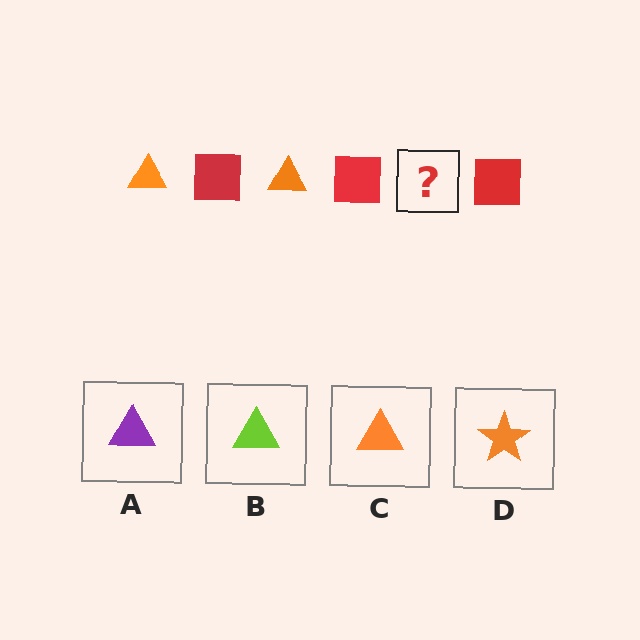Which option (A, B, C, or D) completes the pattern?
C.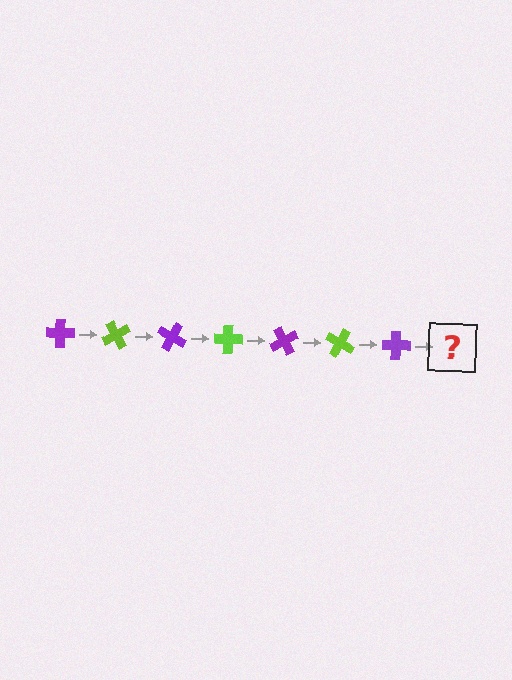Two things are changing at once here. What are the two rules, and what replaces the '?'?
The two rules are that it rotates 60 degrees each step and the color cycles through purple and lime. The '?' should be a lime cross, rotated 420 degrees from the start.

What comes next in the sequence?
The next element should be a lime cross, rotated 420 degrees from the start.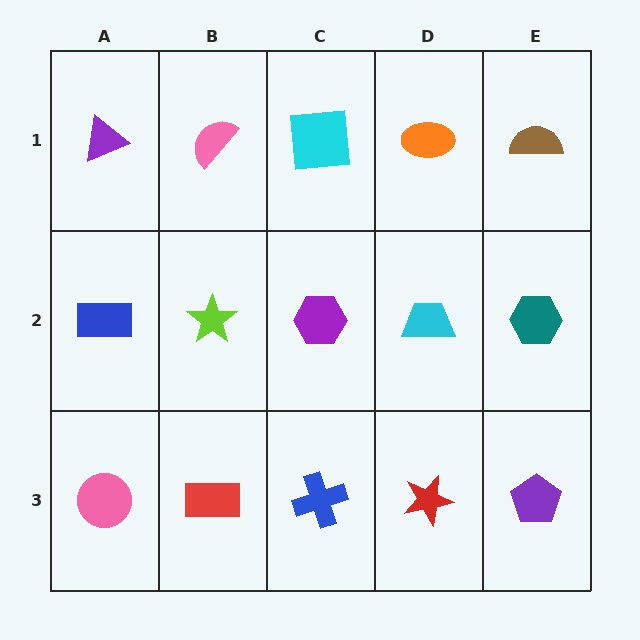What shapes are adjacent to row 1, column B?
A lime star (row 2, column B), a purple triangle (row 1, column A), a cyan square (row 1, column C).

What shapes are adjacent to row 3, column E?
A teal hexagon (row 2, column E), a red star (row 3, column D).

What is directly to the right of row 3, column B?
A blue cross.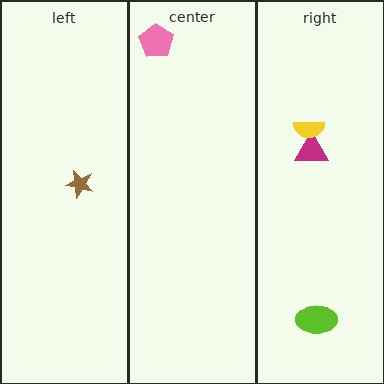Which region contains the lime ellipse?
The right region.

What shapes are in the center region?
The pink pentagon.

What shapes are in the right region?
The magenta triangle, the yellow semicircle, the lime ellipse.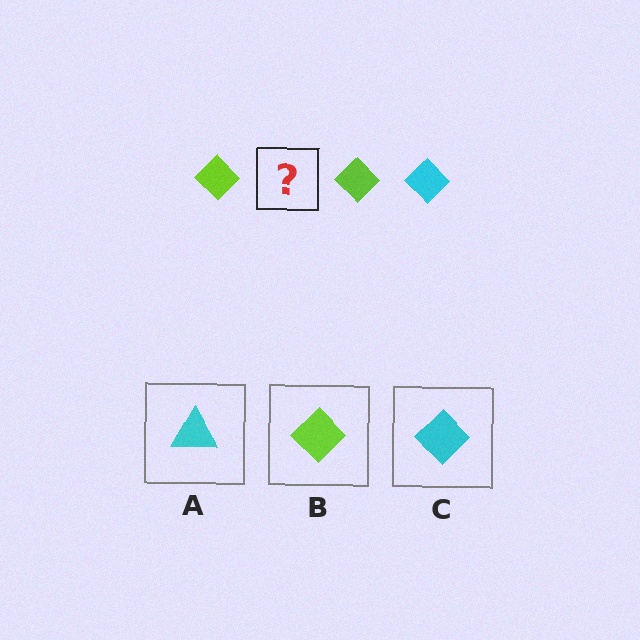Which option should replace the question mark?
Option C.